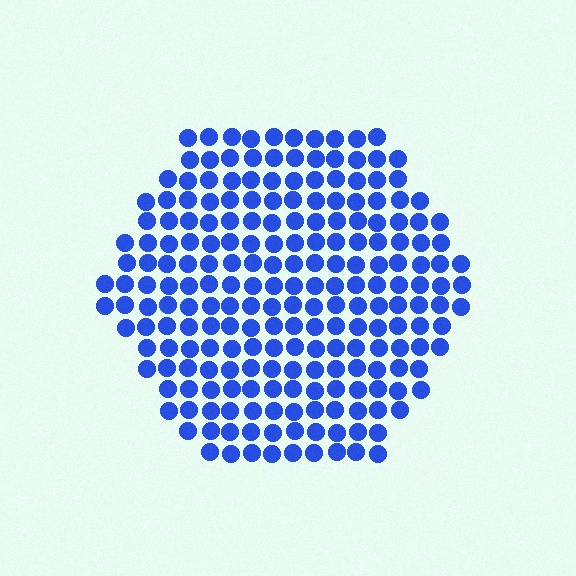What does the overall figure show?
The overall figure shows a hexagon.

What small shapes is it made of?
It is made of small circles.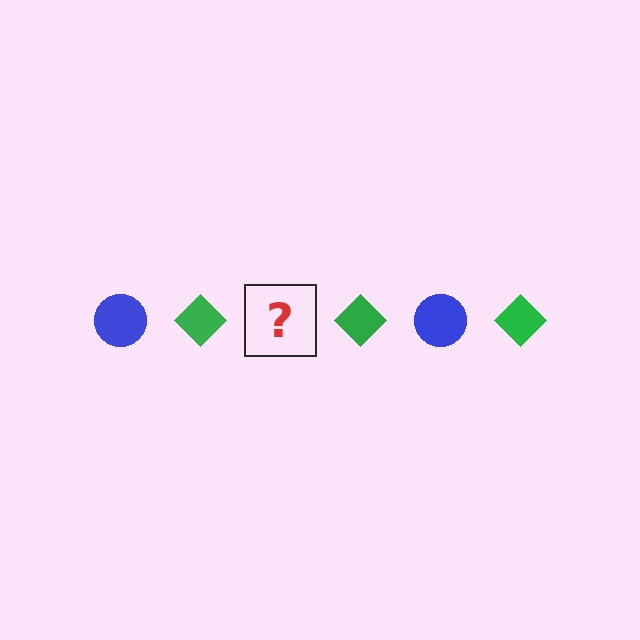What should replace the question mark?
The question mark should be replaced with a blue circle.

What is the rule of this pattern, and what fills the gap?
The rule is that the pattern alternates between blue circle and green diamond. The gap should be filled with a blue circle.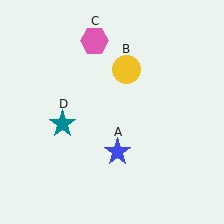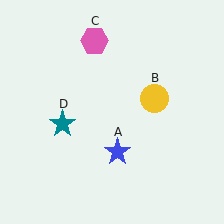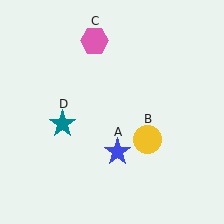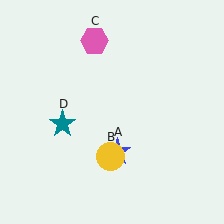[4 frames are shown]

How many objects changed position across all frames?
1 object changed position: yellow circle (object B).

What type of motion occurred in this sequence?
The yellow circle (object B) rotated clockwise around the center of the scene.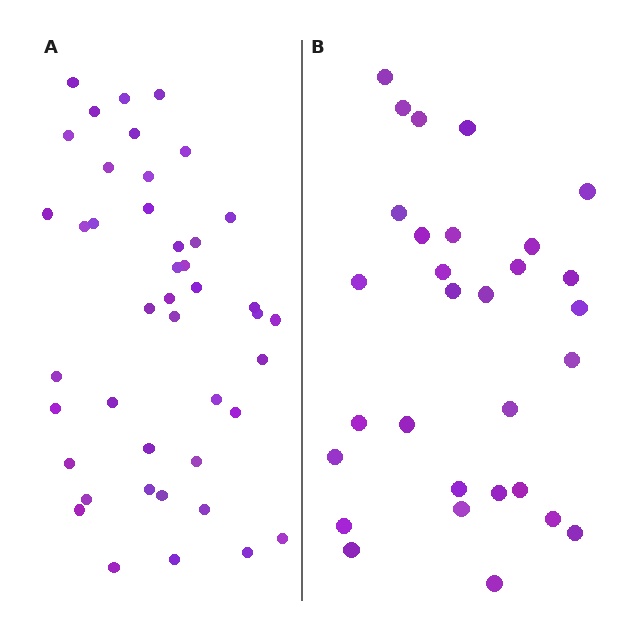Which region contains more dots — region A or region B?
Region A (the left region) has more dots.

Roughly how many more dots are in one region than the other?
Region A has approximately 15 more dots than region B.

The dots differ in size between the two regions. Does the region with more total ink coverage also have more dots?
No. Region B has more total ink coverage because its dots are larger, but region A actually contains more individual dots. Total area can be misleading — the number of items is what matters here.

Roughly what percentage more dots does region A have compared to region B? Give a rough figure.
About 45% more.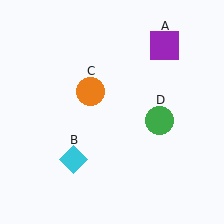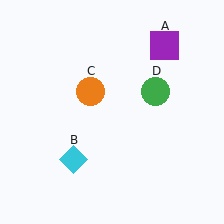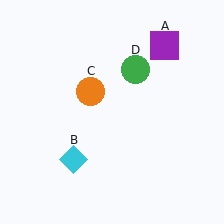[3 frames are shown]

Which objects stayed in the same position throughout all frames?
Purple square (object A) and cyan diamond (object B) and orange circle (object C) remained stationary.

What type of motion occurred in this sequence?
The green circle (object D) rotated counterclockwise around the center of the scene.